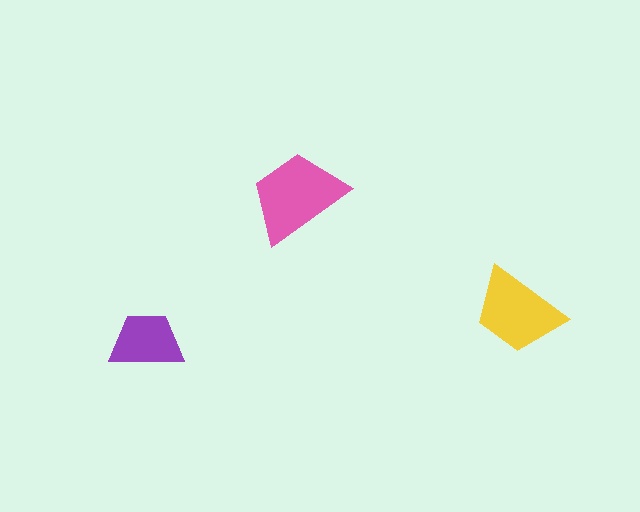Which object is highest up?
The pink trapezoid is topmost.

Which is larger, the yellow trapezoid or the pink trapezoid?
The pink one.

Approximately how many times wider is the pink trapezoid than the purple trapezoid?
About 1.5 times wider.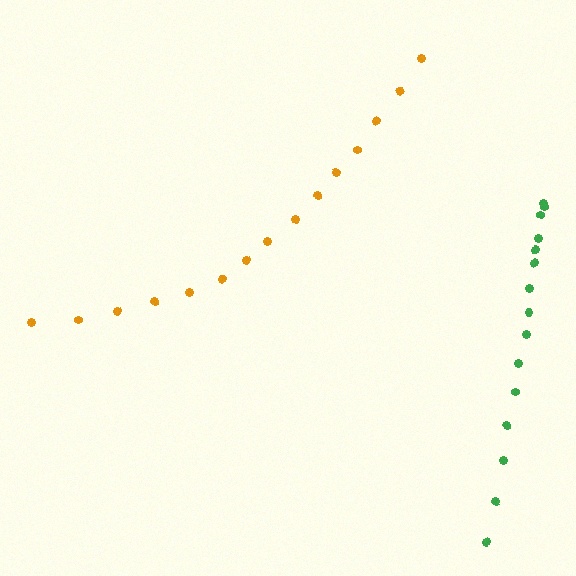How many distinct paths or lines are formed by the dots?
There are 2 distinct paths.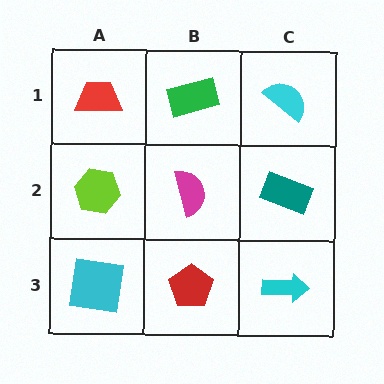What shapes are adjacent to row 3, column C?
A teal rectangle (row 2, column C), a red pentagon (row 3, column B).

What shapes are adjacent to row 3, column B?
A magenta semicircle (row 2, column B), a cyan square (row 3, column A), a cyan arrow (row 3, column C).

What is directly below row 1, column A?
A lime hexagon.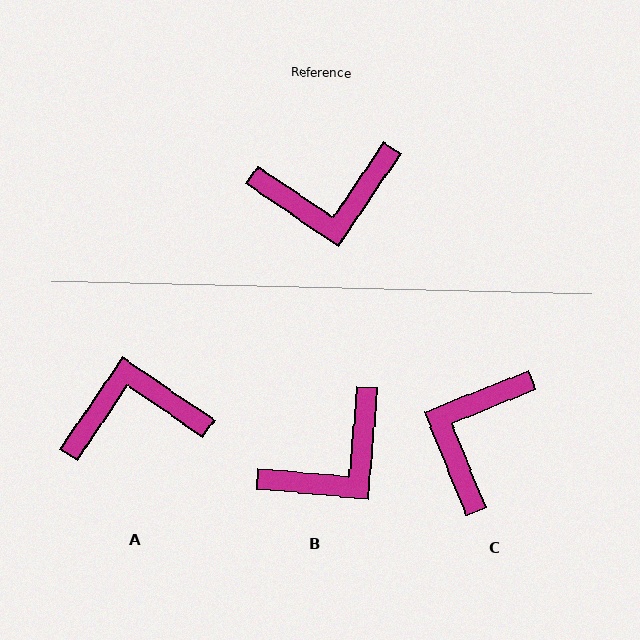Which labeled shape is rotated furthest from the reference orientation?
A, about 180 degrees away.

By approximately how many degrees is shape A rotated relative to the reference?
Approximately 180 degrees counter-clockwise.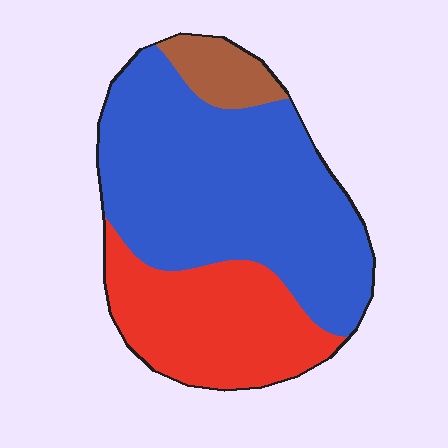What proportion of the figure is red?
Red covers around 30% of the figure.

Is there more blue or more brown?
Blue.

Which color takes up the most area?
Blue, at roughly 60%.